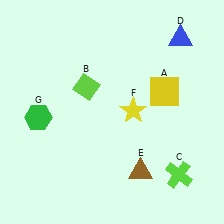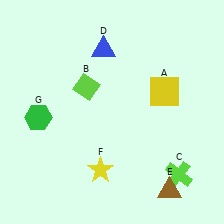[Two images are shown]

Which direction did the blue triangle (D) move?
The blue triangle (D) moved left.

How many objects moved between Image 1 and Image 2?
3 objects moved between the two images.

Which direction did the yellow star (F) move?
The yellow star (F) moved down.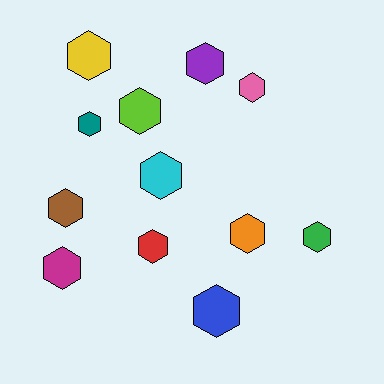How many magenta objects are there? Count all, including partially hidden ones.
There is 1 magenta object.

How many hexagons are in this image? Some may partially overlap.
There are 12 hexagons.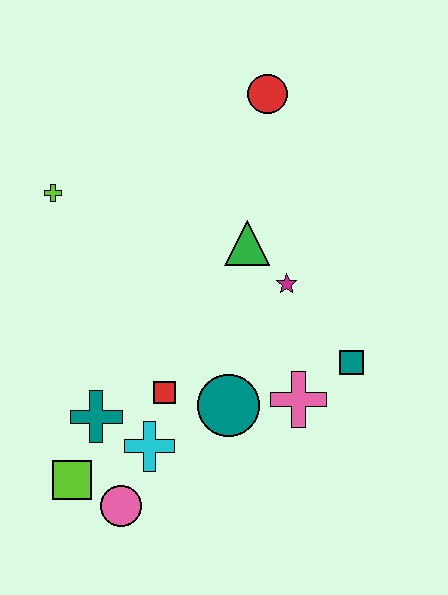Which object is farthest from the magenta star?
The lime square is farthest from the magenta star.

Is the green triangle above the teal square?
Yes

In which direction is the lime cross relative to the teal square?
The lime cross is to the left of the teal square.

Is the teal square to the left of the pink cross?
No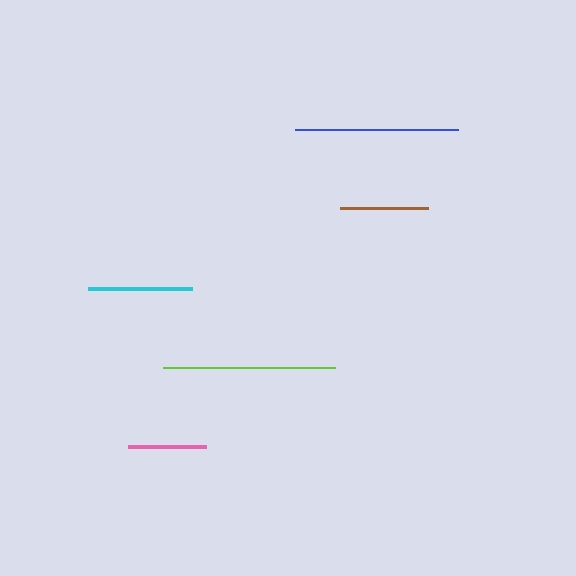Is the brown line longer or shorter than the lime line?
The lime line is longer than the brown line.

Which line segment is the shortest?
The pink line is the shortest at approximately 78 pixels.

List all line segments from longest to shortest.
From longest to shortest: lime, blue, cyan, brown, pink.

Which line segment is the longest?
The lime line is the longest at approximately 173 pixels.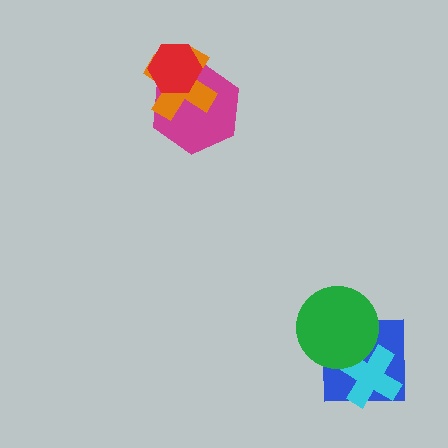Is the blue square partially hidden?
Yes, it is partially covered by another shape.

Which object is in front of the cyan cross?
The green circle is in front of the cyan cross.